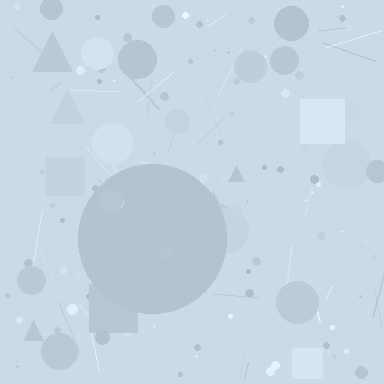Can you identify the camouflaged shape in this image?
The camouflaged shape is a circle.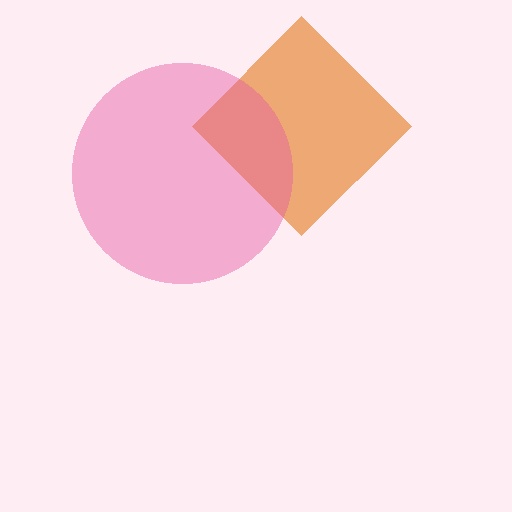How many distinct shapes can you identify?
There are 2 distinct shapes: an orange diamond, a pink circle.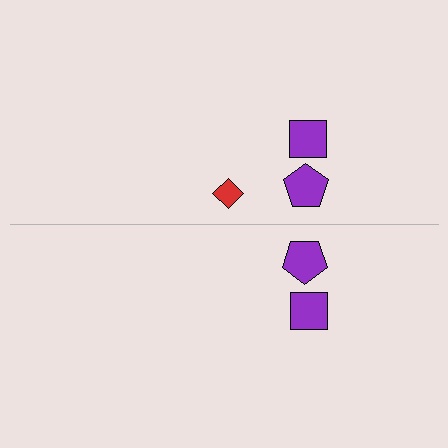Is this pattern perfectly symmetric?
No, the pattern is not perfectly symmetric. A red diamond is missing from the bottom side.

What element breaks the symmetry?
A red diamond is missing from the bottom side.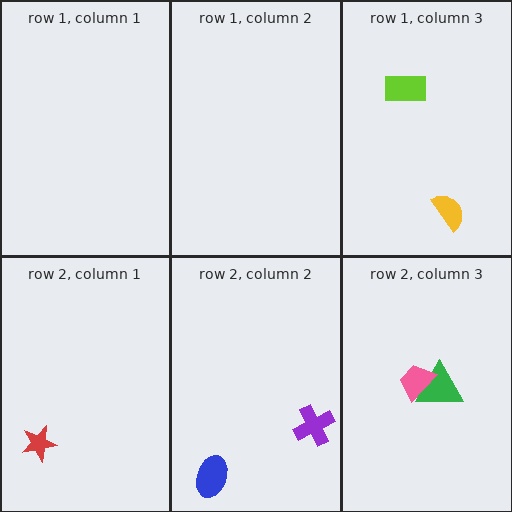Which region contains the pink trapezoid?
The row 2, column 3 region.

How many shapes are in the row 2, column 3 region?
2.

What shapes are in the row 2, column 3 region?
The green triangle, the pink trapezoid.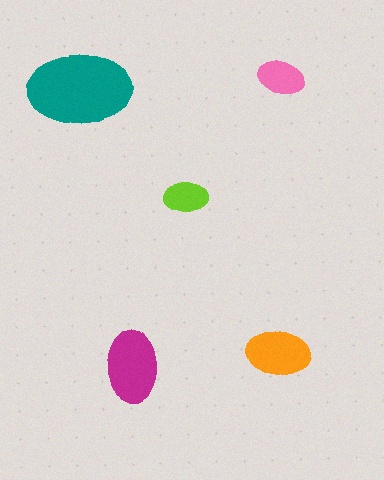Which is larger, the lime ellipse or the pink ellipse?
The pink one.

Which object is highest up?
The pink ellipse is topmost.